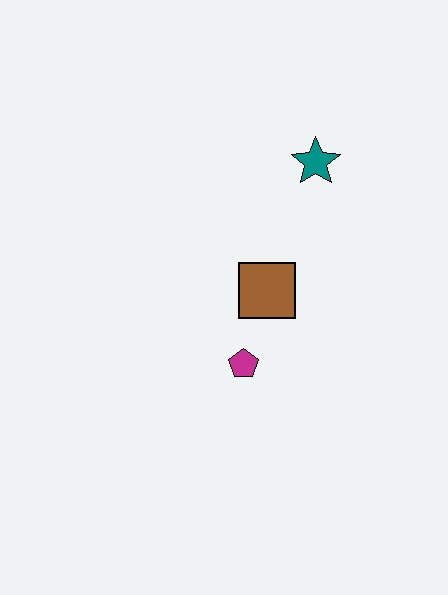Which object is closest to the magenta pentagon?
The brown square is closest to the magenta pentagon.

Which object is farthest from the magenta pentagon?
The teal star is farthest from the magenta pentagon.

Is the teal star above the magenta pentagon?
Yes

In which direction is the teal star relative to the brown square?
The teal star is above the brown square.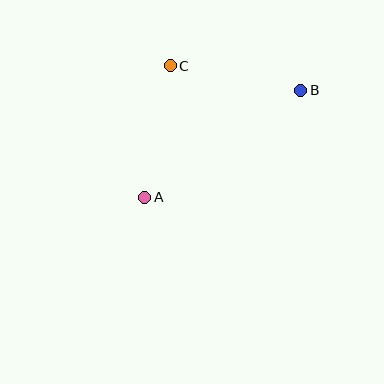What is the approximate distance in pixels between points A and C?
The distance between A and C is approximately 134 pixels.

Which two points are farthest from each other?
Points A and B are farthest from each other.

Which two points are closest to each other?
Points B and C are closest to each other.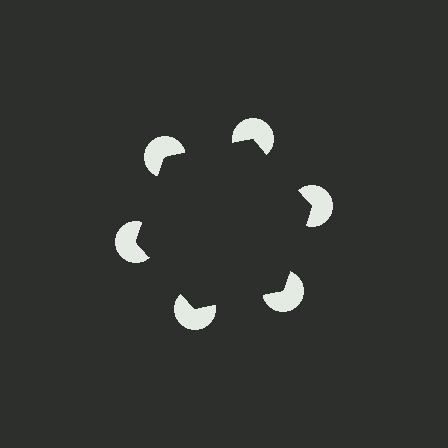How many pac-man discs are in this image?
There are 6 — one at each vertex of the illusory hexagon.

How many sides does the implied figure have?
6 sides.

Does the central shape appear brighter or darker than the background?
It typically appears slightly darker than the background, even though no actual brightness change is drawn.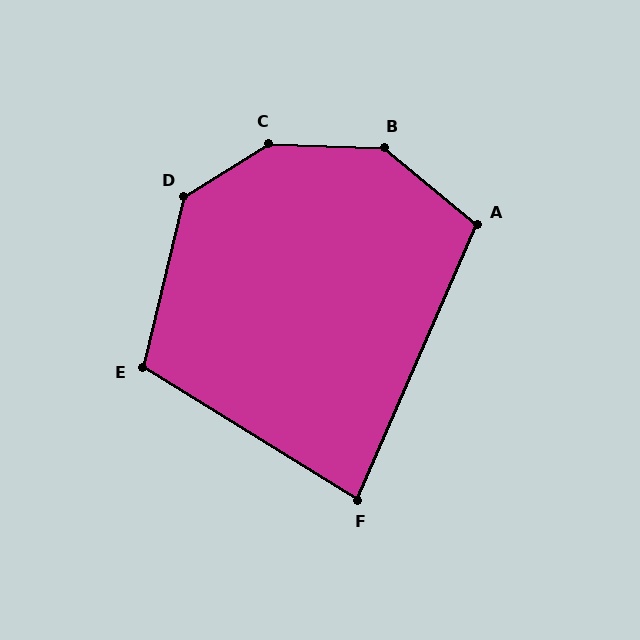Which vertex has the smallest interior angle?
F, at approximately 82 degrees.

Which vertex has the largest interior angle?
C, at approximately 146 degrees.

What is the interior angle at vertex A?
Approximately 106 degrees (obtuse).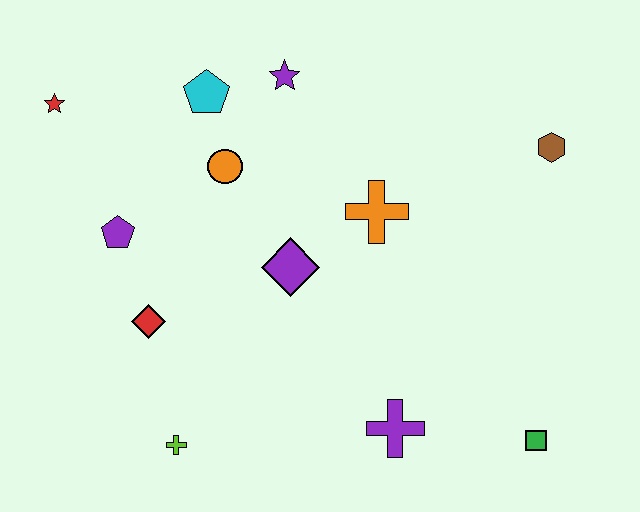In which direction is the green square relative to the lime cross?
The green square is to the right of the lime cross.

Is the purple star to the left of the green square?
Yes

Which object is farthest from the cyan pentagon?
The green square is farthest from the cyan pentagon.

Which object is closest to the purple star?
The cyan pentagon is closest to the purple star.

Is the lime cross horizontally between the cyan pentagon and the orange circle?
No